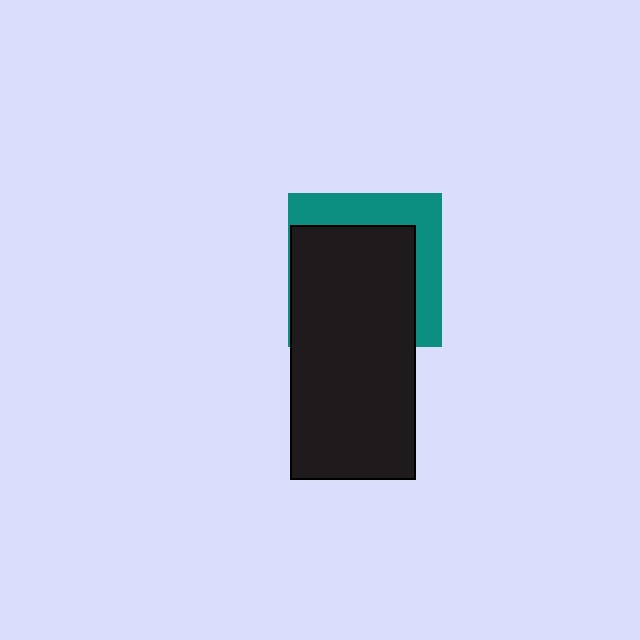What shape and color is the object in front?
The object in front is a black rectangle.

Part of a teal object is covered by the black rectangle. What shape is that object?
It is a square.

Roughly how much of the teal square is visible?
A small part of it is visible (roughly 35%).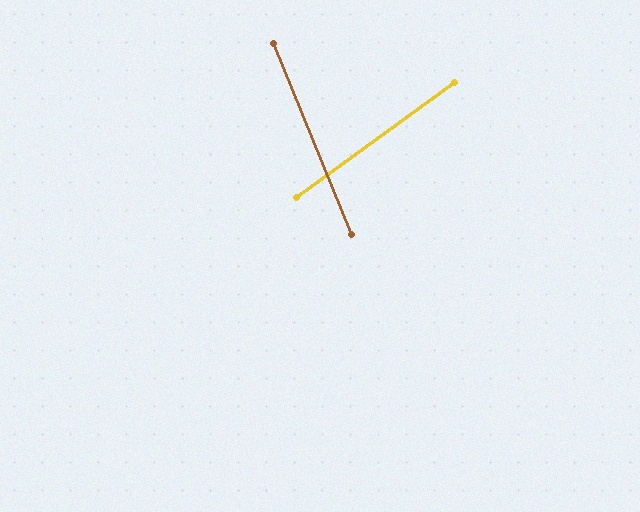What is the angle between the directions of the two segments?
Approximately 76 degrees.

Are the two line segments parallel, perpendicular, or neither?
Neither parallel nor perpendicular — they differ by about 76°.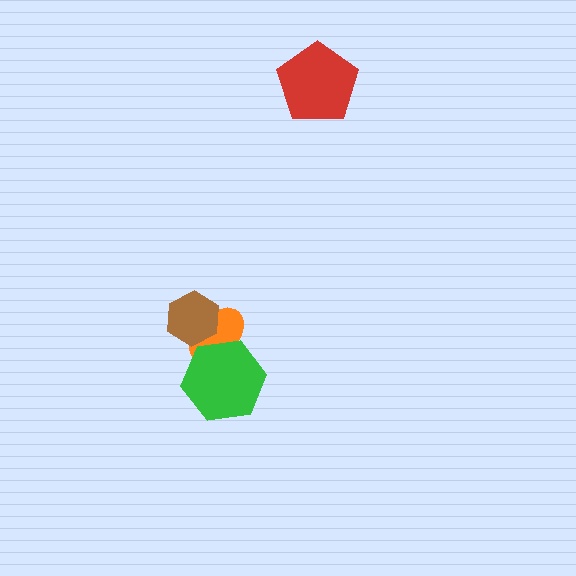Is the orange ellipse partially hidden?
Yes, it is partially covered by another shape.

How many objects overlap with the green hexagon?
1 object overlaps with the green hexagon.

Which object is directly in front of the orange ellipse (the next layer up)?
The brown hexagon is directly in front of the orange ellipse.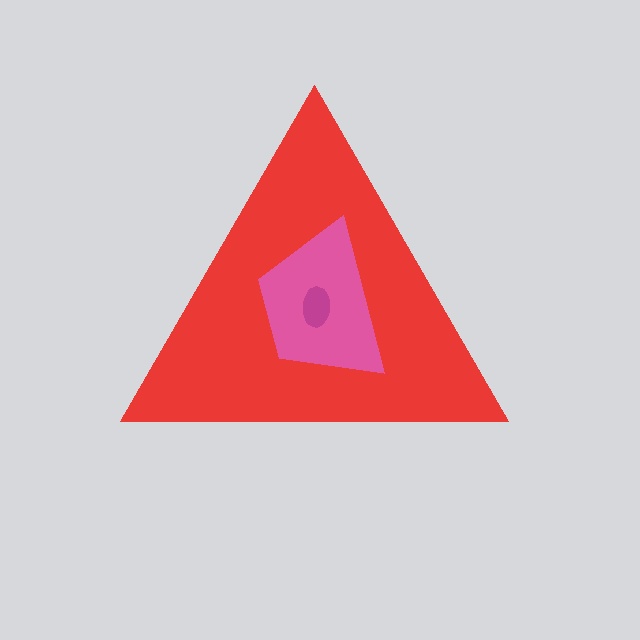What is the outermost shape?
The red triangle.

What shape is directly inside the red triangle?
The pink trapezoid.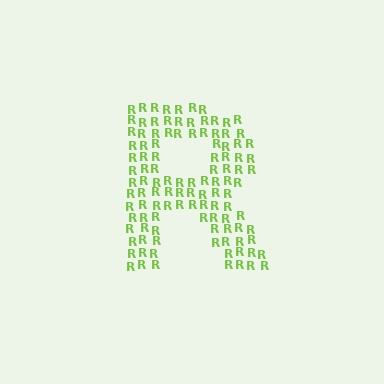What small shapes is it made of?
It is made of small letter R's.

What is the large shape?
The large shape is the letter R.